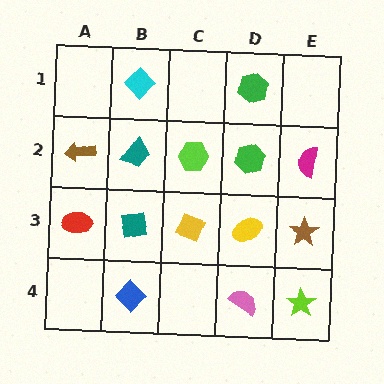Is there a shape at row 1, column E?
No, that cell is empty.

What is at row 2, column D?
A green hexagon.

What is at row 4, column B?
A blue diamond.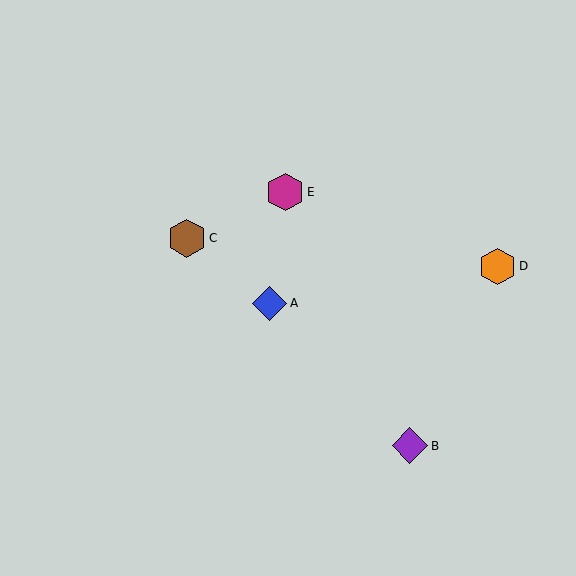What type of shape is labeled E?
Shape E is a magenta hexagon.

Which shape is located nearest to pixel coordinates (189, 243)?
The brown hexagon (labeled C) at (187, 238) is nearest to that location.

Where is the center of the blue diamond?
The center of the blue diamond is at (270, 303).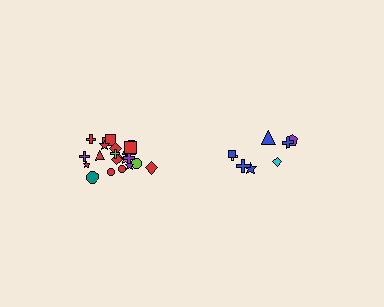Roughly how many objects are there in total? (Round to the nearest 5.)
Roughly 30 objects in total.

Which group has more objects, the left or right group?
The left group.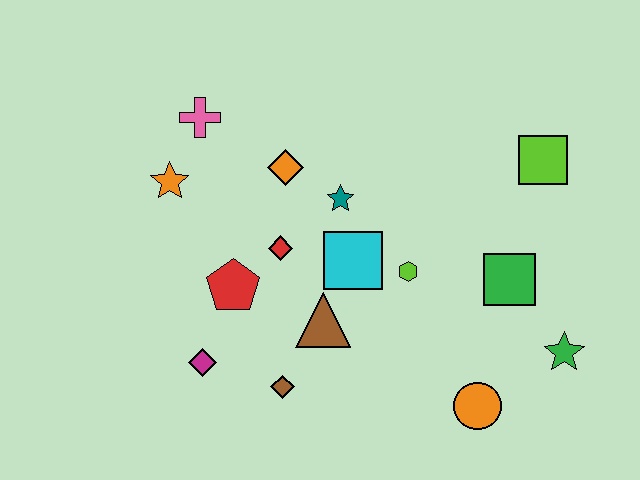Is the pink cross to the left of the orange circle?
Yes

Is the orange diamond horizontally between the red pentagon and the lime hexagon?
Yes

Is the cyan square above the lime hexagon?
Yes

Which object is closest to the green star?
The green square is closest to the green star.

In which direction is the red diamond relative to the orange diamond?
The red diamond is below the orange diamond.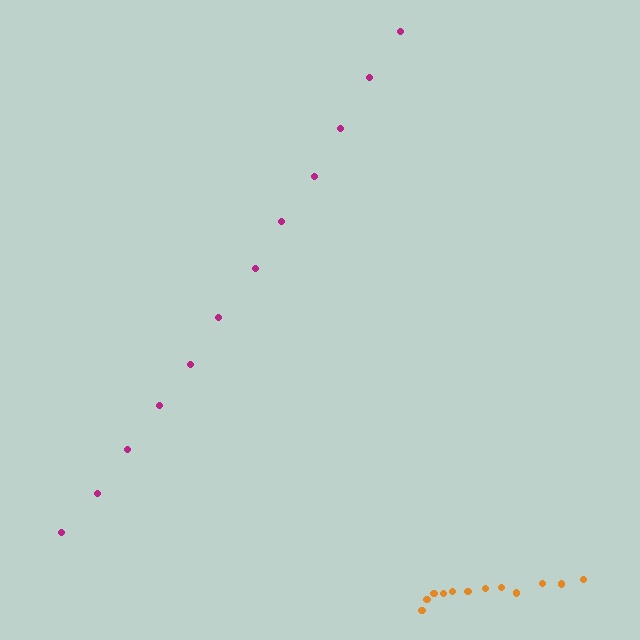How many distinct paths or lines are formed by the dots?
There are 2 distinct paths.